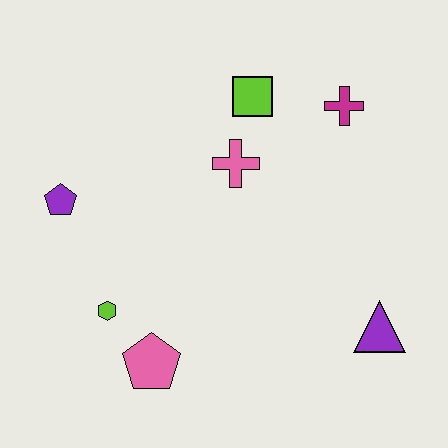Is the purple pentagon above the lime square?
No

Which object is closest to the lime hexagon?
The pink pentagon is closest to the lime hexagon.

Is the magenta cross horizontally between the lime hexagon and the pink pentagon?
No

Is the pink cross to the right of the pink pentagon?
Yes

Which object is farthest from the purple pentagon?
The purple triangle is farthest from the purple pentagon.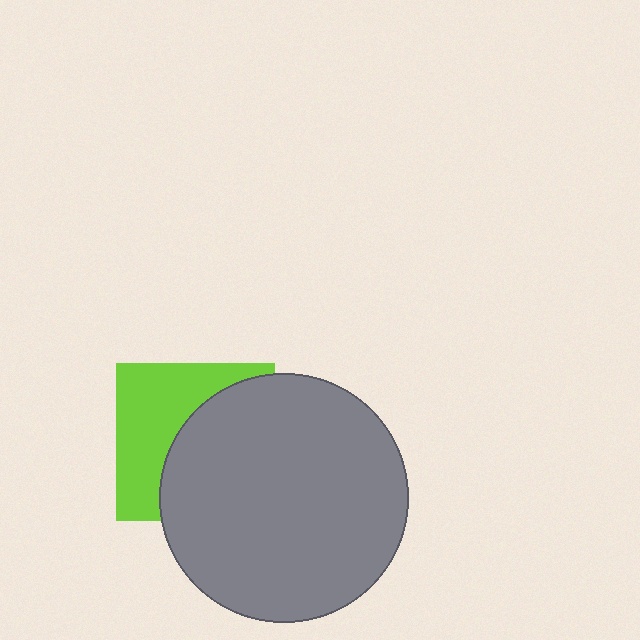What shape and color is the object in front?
The object in front is a gray circle.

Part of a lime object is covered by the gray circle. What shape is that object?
It is a square.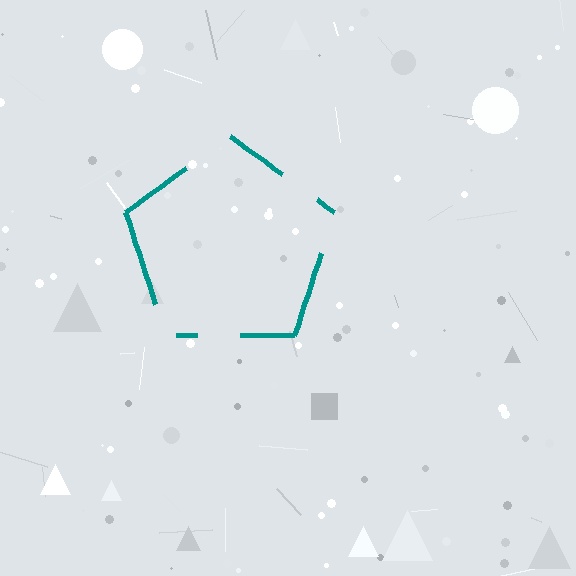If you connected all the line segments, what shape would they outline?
They would outline a pentagon.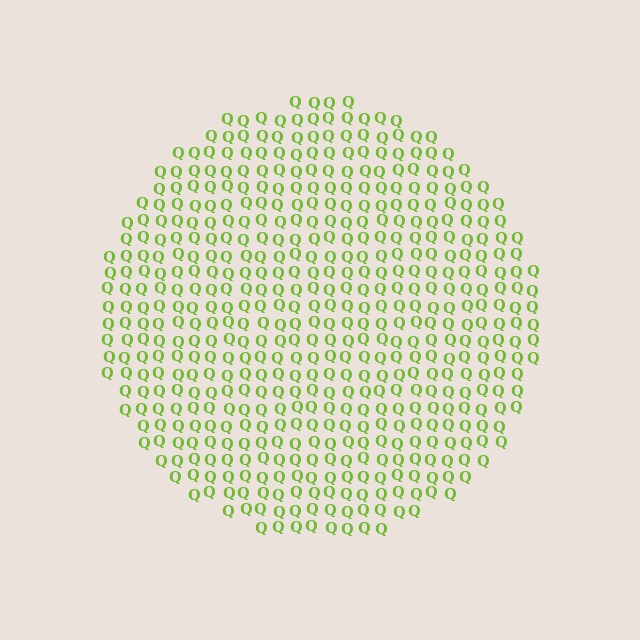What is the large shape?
The large shape is a circle.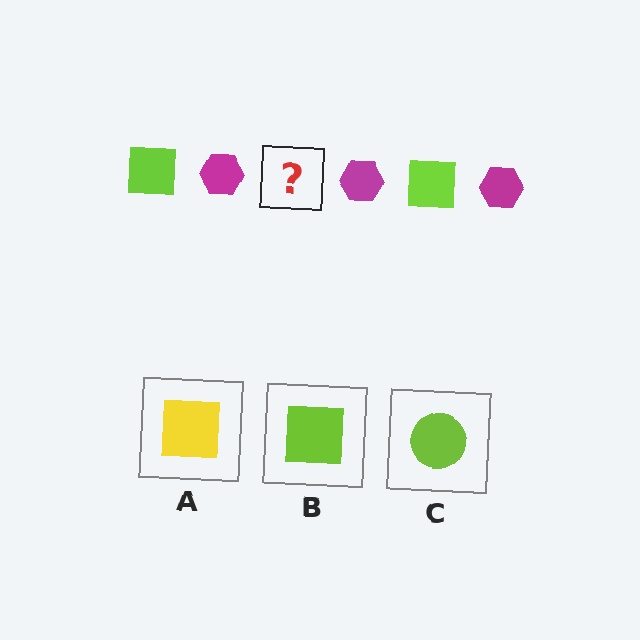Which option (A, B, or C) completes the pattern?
B.